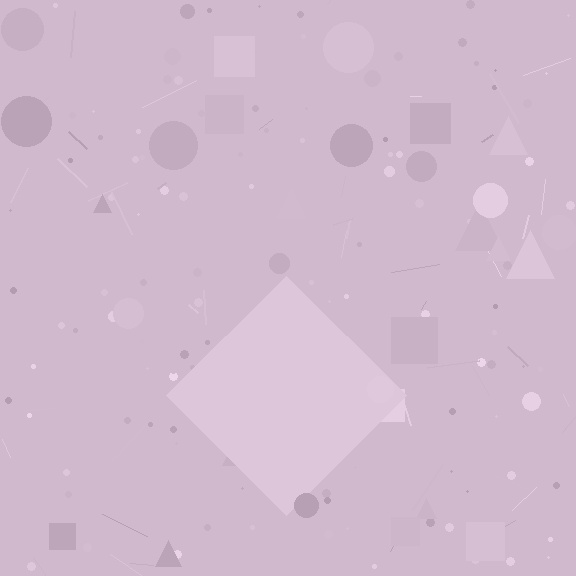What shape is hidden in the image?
A diamond is hidden in the image.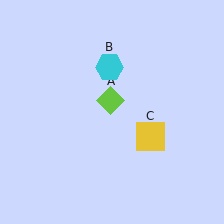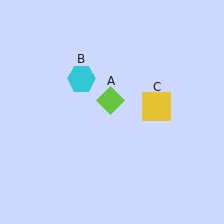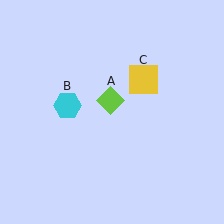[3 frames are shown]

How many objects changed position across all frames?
2 objects changed position: cyan hexagon (object B), yellow square (object C).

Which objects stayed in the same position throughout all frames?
Lime diamond (object A) remained stationary.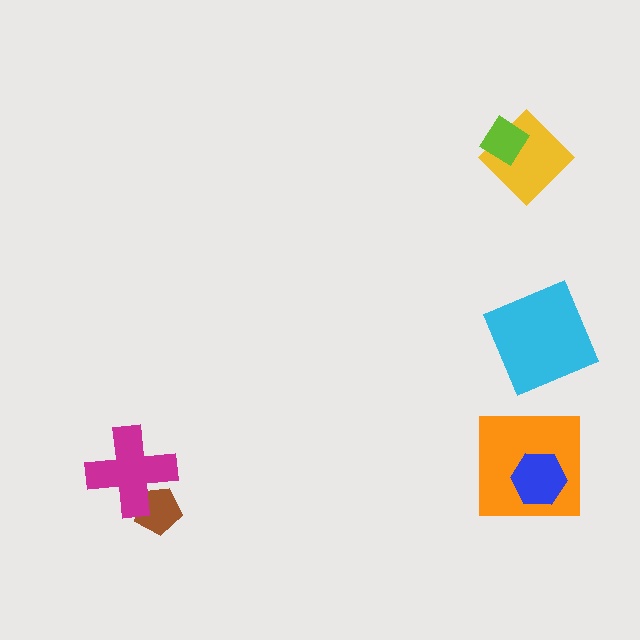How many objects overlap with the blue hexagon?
1 object overlaps with the blue hexagon.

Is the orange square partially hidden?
Yes, it is partially covered by another shape.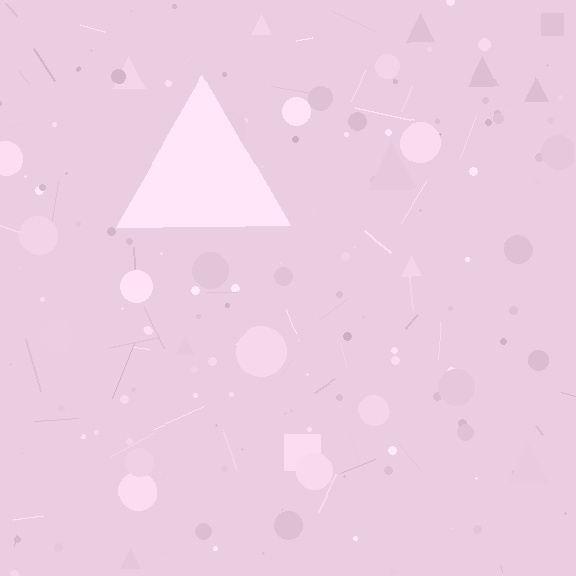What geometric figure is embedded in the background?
A triangle is embedded in the background.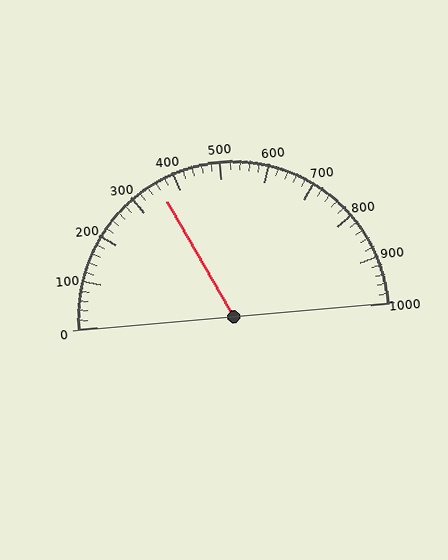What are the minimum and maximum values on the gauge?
The gauge ranges from 0 to 1000.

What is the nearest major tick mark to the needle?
The nearest major tick mark is 400.